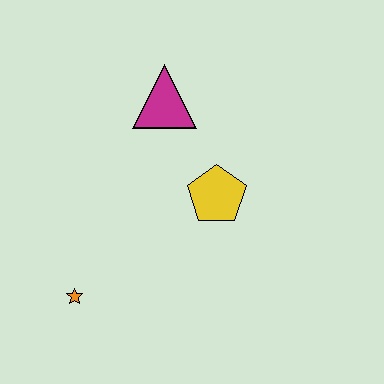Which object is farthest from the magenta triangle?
The orange star is farthest from the magenta triangle.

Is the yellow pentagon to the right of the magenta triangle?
Yes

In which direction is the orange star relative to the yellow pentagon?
The orange star is to the left of the yellow pentagon.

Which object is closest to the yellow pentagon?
The magenta triangle is closest to the yellow pentagon.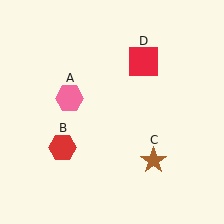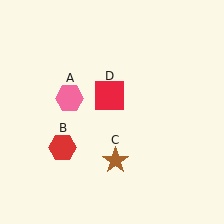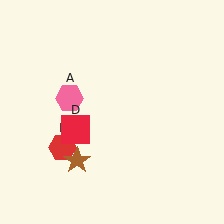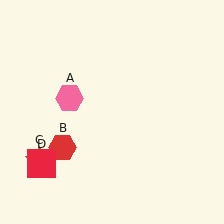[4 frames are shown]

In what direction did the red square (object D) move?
The red square (object D) moved down and to the left.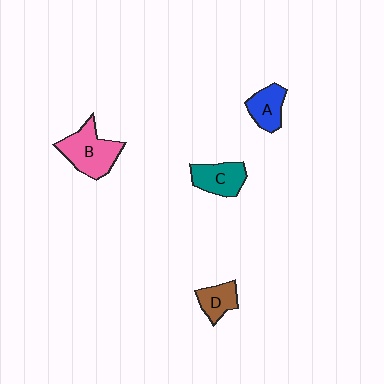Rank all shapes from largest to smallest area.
From largest to smallest: B (pink), C (teal), A (blue), D (brown).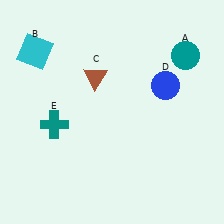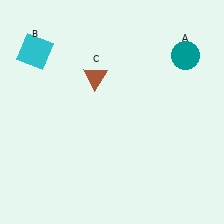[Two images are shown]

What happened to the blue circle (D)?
The blue circle (D) was removed in Image 2. It was in the top-right area of Image 1.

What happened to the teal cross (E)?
The teal cross (E) was removed in Image 2. It was in the bottom-left area of Image 1.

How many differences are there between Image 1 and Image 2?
There are 2 differences between the two images.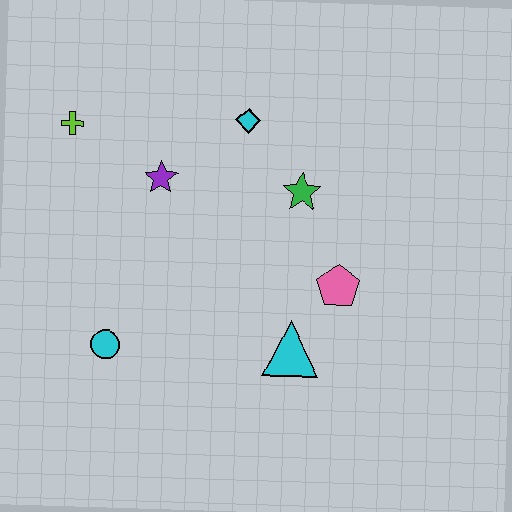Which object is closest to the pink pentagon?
The cyan triangle is closest to the pink pentagon.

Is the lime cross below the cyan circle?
No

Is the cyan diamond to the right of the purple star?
Yes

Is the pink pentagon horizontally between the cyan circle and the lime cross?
No